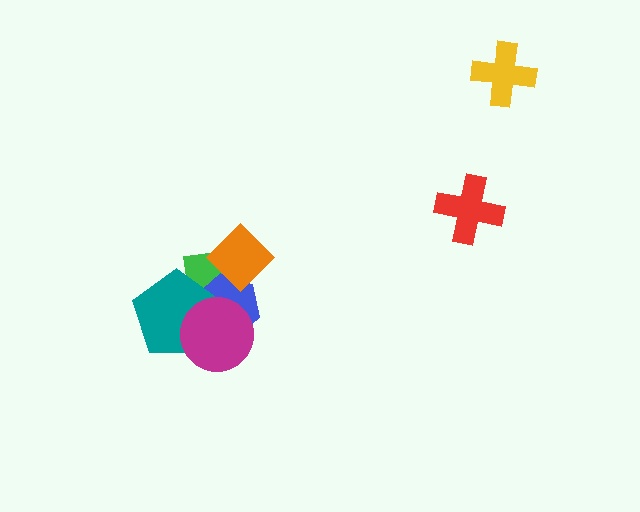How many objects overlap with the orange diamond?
2 objects overlap with the orange diamond.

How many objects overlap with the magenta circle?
2 objects overlap with the magenta circle.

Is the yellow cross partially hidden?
No, no other shape covers it.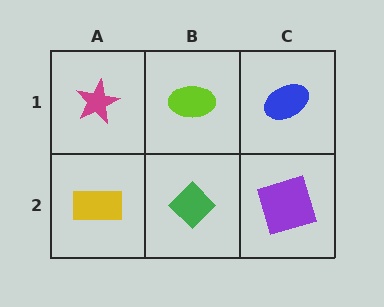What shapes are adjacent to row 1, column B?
A green diamond (row 2, column B), a magenta star (row 1, column A), a blue ellipse (row 1, column C).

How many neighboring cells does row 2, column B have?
3.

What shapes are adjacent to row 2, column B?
A lime ellipse (row 1, column B), a yellow rectangle (row 2, column A), a purple square (row 2, column C).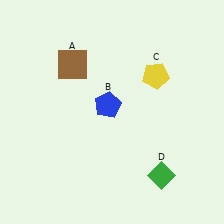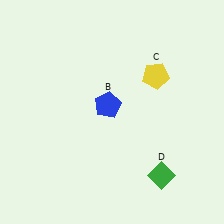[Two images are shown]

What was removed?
The brown square (A) was removed in Image 2.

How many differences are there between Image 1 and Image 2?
There is 1 difference between the two images.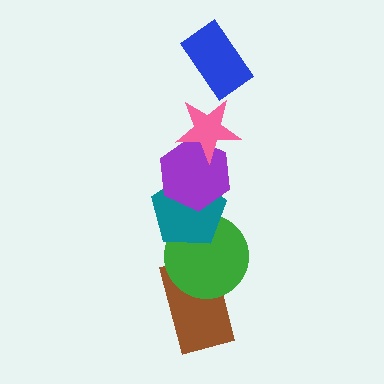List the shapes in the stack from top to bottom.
From top to bottom: the blue rectangle, the pink star, the purple hexagon, the teal pentagon, the green circle, the brown rectangle.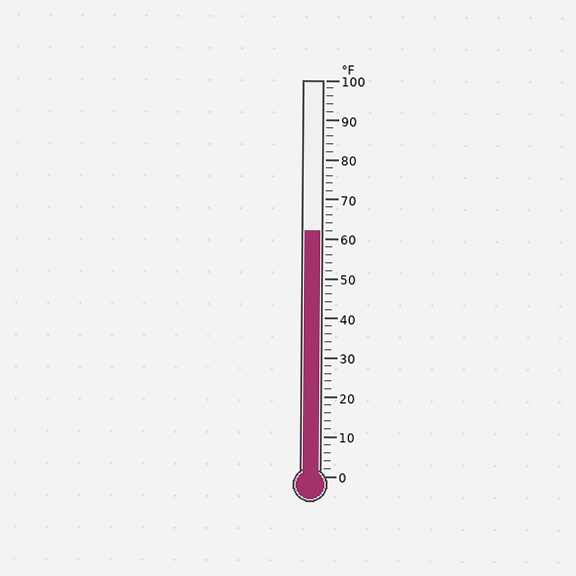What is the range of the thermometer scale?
The thermometer scale ranges from 0°F to 100°F.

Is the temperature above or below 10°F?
The temperature is above 10°F.